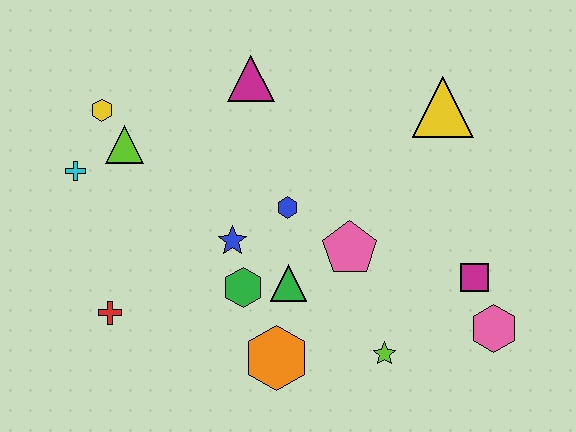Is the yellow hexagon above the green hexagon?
Yes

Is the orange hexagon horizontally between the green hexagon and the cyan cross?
No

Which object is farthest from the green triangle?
The yellow hexagon is farthest from the green triangle.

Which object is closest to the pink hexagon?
The magenta square is closest to the pink hexagon.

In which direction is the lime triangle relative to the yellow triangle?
The lime triangle is to the left of the yellow triangle.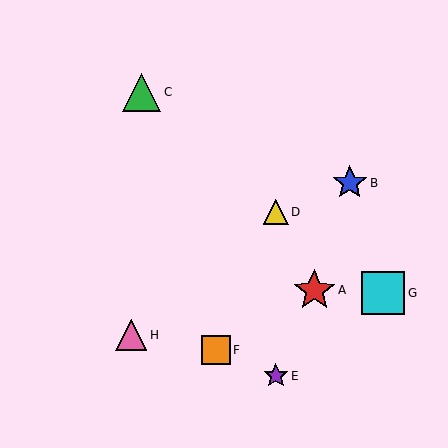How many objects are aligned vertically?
2 objects (D, E) are aligned vertically.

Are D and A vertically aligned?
No, D is at x≈276 and A is at x≈314.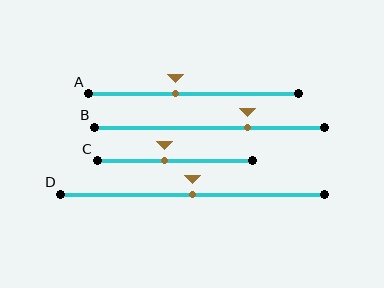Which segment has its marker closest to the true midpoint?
Segment D has its marker closest to the true midpoint.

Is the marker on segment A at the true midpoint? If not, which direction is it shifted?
No, the marker on segment A is shifted to the left by about 9% of the segment length.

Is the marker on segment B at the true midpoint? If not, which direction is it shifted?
No, the marker on segment B is shifted to the right by about 16% of the segment length.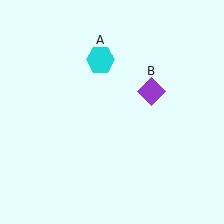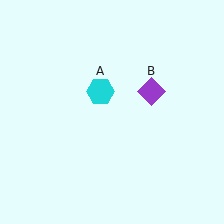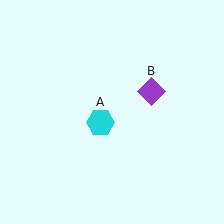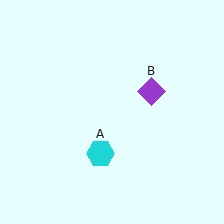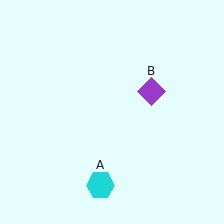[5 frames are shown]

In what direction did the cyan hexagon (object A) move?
The cyan hexagon (object A) moved down.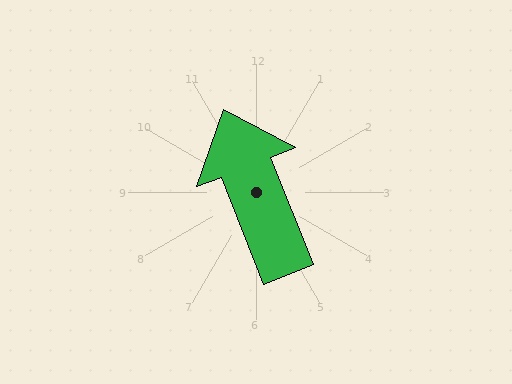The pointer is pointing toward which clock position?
Roughly 11 o'clock.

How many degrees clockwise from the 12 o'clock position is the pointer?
Approximately 338 degrees.